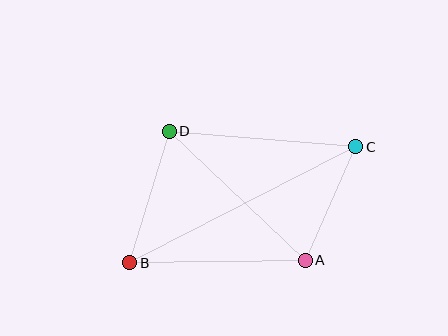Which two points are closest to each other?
Points A and C are closest to each other.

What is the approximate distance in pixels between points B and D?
The distance between B and D is approximately 137 pixels.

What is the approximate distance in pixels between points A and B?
The distance between A and B is approximately 176 pixels.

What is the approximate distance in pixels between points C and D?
The distance between C and D is approximately 187 pixels.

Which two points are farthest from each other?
Points B and C are farthest from each other.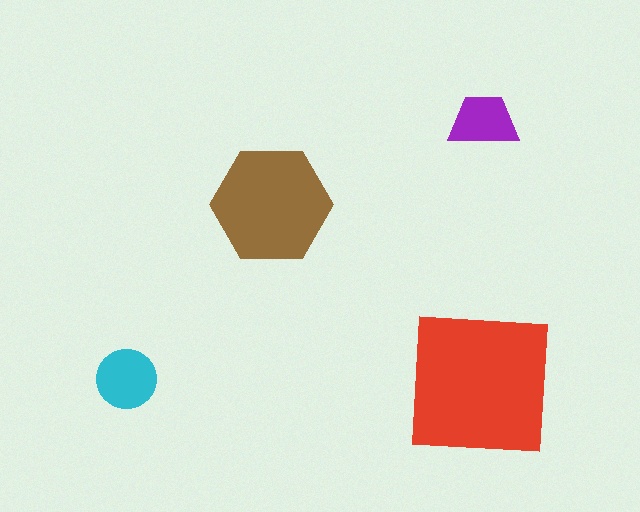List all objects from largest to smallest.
The red square, the brown hexagon, the cyan circle, the purple trapezoid.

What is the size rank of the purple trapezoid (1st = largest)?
4th.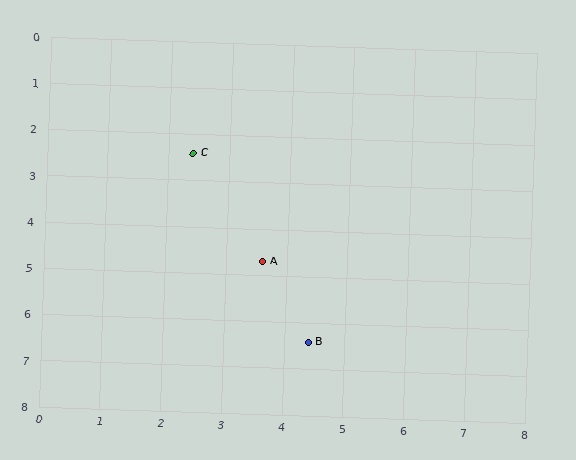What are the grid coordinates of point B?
Point B is at approximately (4.4, 6.4).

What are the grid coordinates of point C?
Point C is at approximately (2.4, 2.4).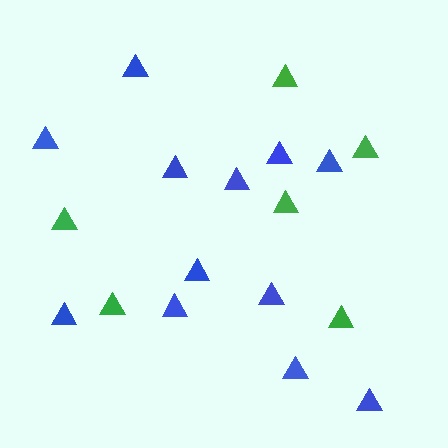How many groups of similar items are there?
There are 2 groups: one group of green triangles (6) and one group of blue triangles (12).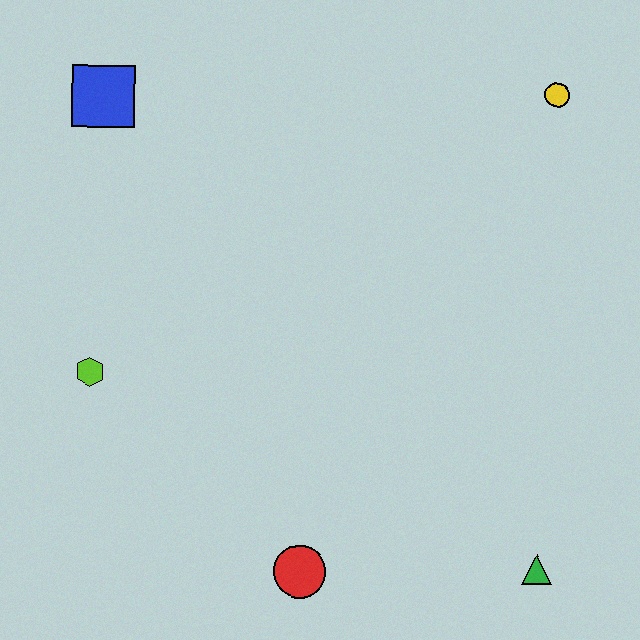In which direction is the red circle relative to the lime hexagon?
The red circle is to the right of the lime hexagon.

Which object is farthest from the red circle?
The yellow circle is farthest from the red circle.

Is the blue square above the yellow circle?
No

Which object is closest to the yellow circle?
The blue square is closest to the yellow circle.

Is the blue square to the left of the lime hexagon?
No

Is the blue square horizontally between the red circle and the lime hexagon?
Yes